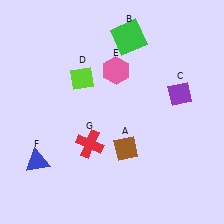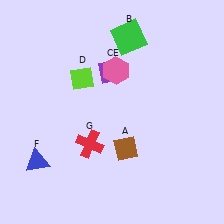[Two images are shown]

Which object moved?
The purple diamond (C) moved left.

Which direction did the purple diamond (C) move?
The purple diamond (C) moved left.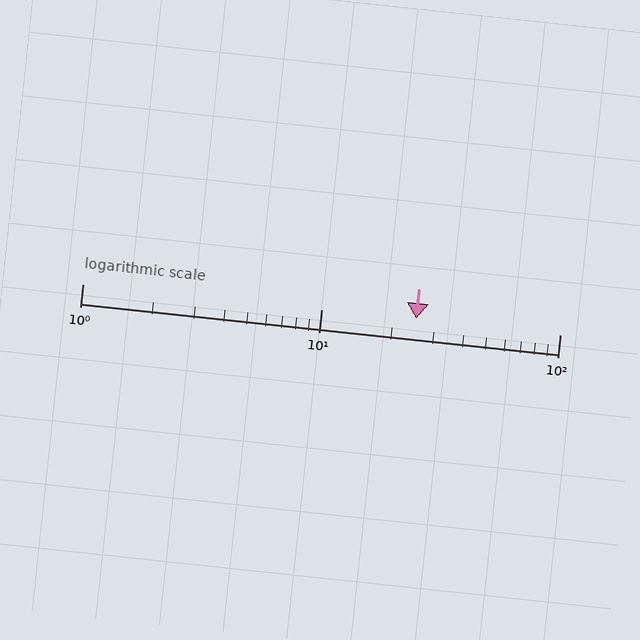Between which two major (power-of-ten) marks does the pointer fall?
The pointer is between 10 and 100.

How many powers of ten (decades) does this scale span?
The scale spans 2 decades, from 1 to 100.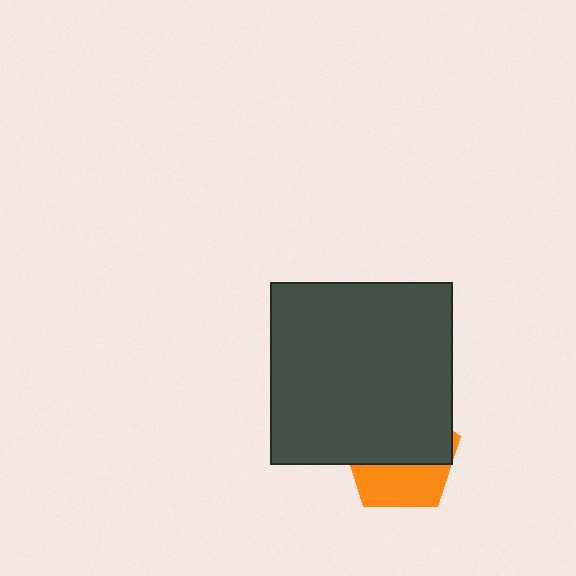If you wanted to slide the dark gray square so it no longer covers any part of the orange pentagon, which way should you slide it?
Slide it up — that is the most direct way to separate the two shapes.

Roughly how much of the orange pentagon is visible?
A small part of it is visible (roughly 40%).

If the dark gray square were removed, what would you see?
You would see the complete orange pentagon.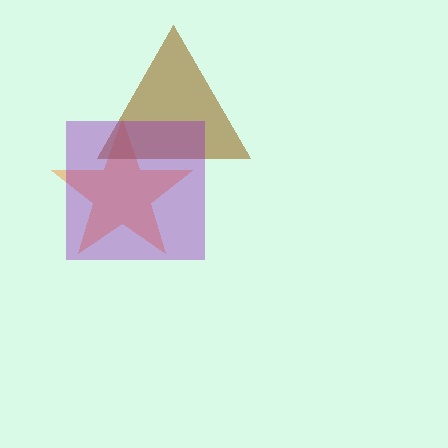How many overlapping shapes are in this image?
There are 3 overlapping shapes in the image.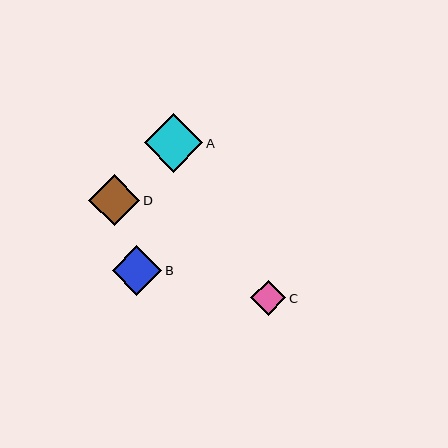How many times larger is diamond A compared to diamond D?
Diamond A is approximately 1.1 times the size of diamond D.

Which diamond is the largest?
Diamond A is the largest with a size of approximately 58 pixels.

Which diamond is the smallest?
Diamond C is the smallest with a size of approximately 35 pixels.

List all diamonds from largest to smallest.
From largest to smallest: A, D, B, C.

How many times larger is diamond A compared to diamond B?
Diamond A is approximately 1.2 times the size of diamond B.